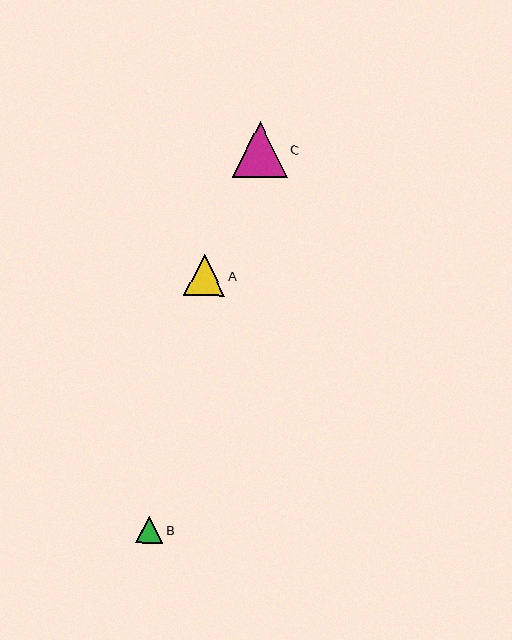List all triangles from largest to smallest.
From largest to smallest: C, A, B.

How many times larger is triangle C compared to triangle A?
Triangle C is approximately 1.4 times the size of triangle A.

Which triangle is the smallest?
Triangle B is the smallest with a size of approximately 27 pixels.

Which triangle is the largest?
Triangle C is the largest with a size of approximately 55 pixels.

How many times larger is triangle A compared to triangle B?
Triangle A is approximately 1.5 times the size of triangle B.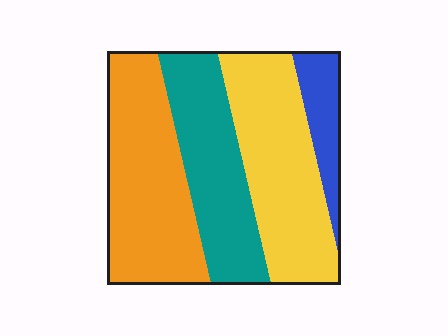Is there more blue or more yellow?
Yellow.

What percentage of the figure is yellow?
Yellow takes up about one third (1/3) of the figure.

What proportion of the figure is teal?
Teal takes up between a sixth and a third of the figure.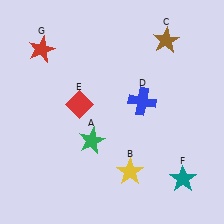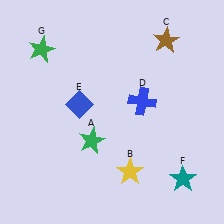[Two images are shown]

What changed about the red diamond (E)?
In Image 1, E is red. In Image 2, it changed to blue.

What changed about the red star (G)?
In Image 1, G is red. In Image 2, it changed to green.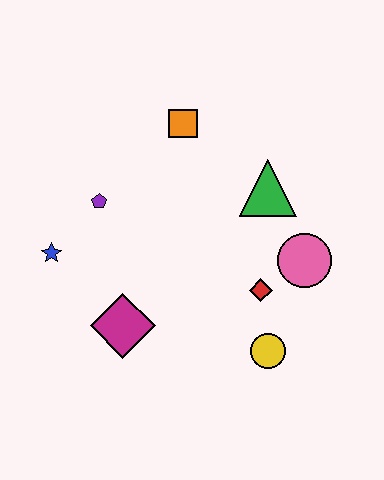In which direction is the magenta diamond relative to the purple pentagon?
The magenta diamond is below the purple pentagon.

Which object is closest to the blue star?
The purple pentagon is closest to the blue star.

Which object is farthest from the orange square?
The yellow circle is farthest from the orange square.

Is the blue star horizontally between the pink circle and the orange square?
No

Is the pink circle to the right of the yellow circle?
Yes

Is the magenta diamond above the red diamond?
No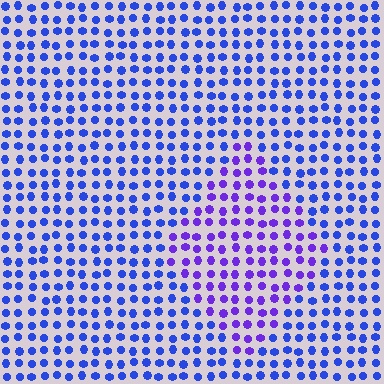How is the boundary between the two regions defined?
The boundary is defined purely by a slight shift in hue (about 33 degrees). Spacing, size, and orientation are identical on both sides.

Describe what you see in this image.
The image is filled with small blue elements in a uniform arrangement. A diamond-shaped region is visible where the elements are tinted to a slightly different hue, forming a subtle color boundary.